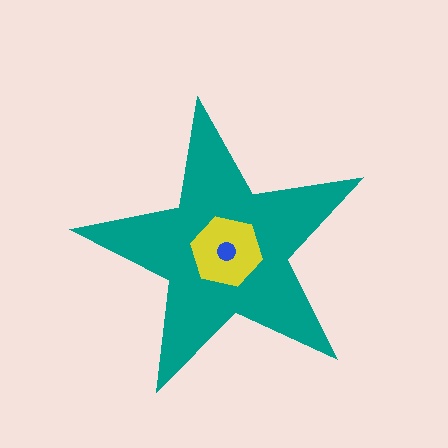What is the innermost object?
The blue circle.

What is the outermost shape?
The teal star.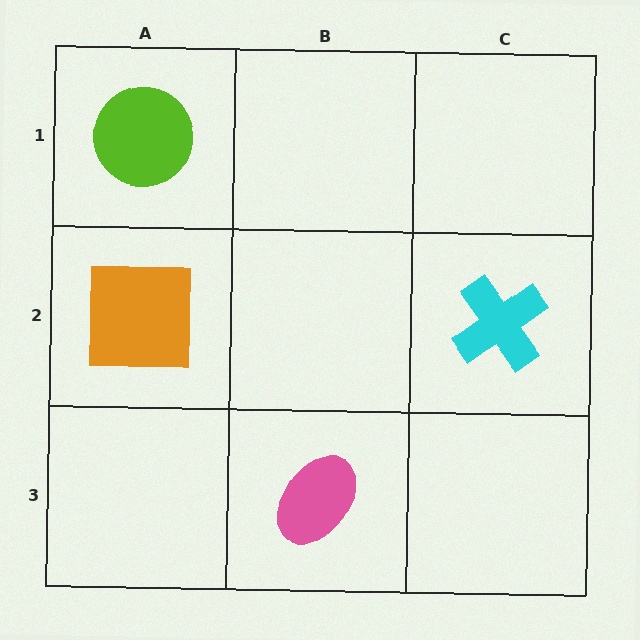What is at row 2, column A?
An orange square.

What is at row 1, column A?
A lime circle.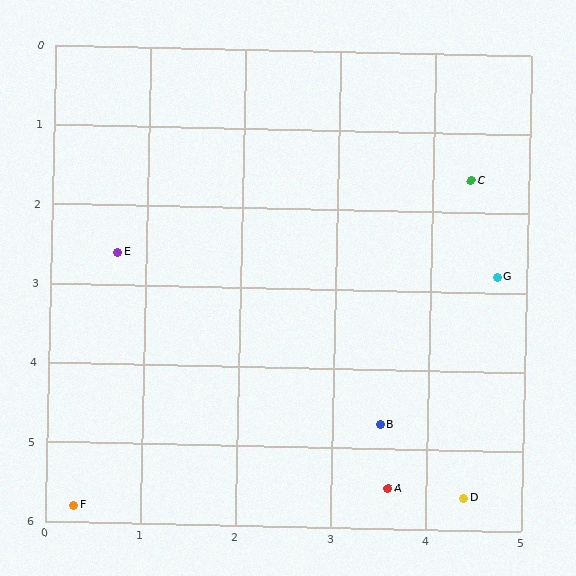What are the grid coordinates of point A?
Point A is at approximately (3.6, 5.5).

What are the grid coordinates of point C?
Point C is at approximately (4.4, 1.6).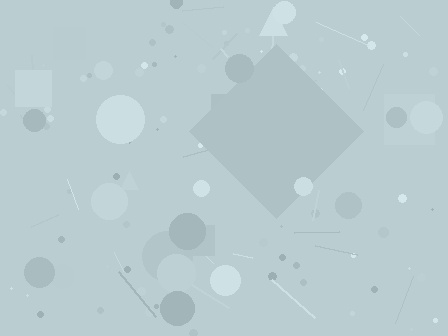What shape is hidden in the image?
A diamond is hidden in the image.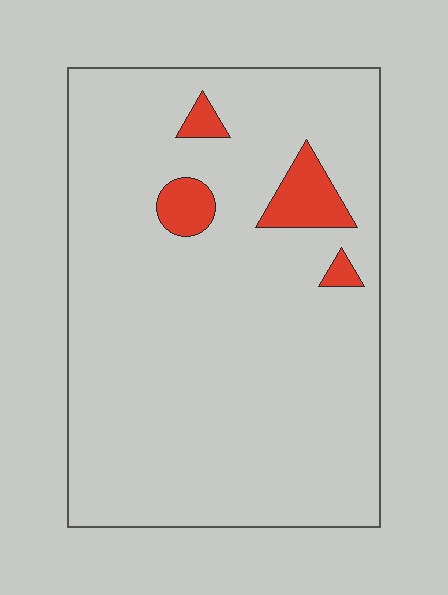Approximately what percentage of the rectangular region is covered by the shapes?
Approximately 5%.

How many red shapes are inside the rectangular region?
4.